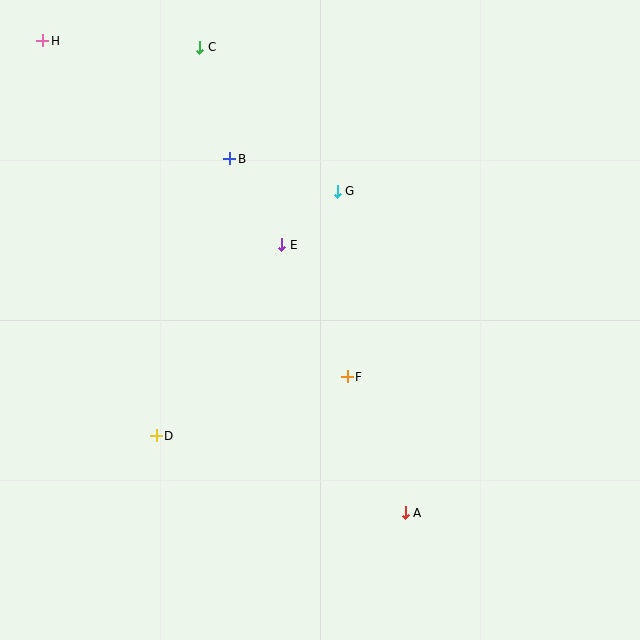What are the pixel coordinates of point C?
Point C is at (200, 47).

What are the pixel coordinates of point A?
Point A is at (405, 513).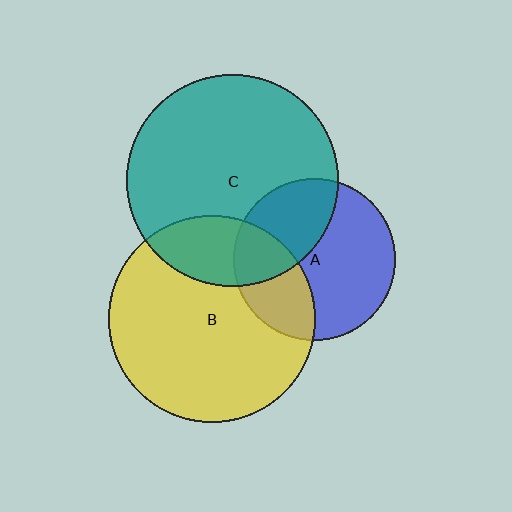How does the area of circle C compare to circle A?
Approximately 1.7 times.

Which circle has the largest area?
Circle C (teal).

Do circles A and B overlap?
Yes.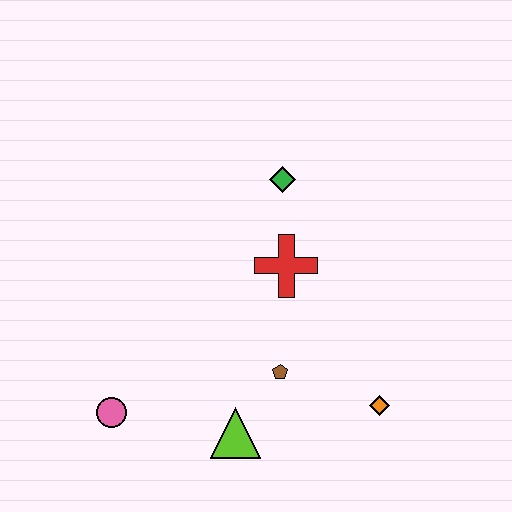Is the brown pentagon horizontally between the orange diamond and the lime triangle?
Yes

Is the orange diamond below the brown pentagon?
Yes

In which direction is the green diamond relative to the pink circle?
The green diamond is above the pink circle.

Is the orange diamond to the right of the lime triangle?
Yes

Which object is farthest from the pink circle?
The green diamond is farthest from the pink circle.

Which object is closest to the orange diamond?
The brown pentagon is closest to the orange diamond.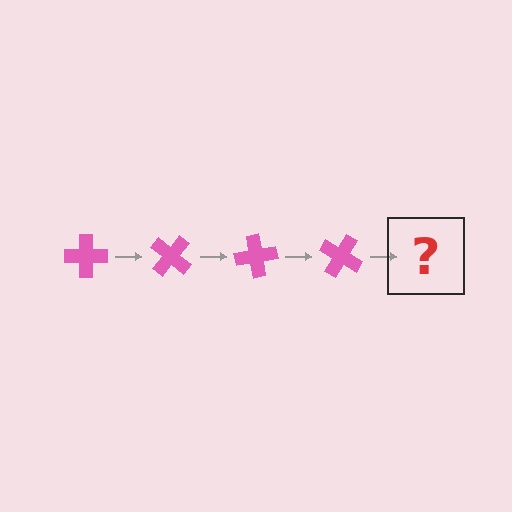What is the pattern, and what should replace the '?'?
The pattern is that the cross rotates 40 degrees each step. The '?' should be a pink cross rotated 160 degrees.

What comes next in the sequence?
The next element should be a pink cross rotated 160 degrees.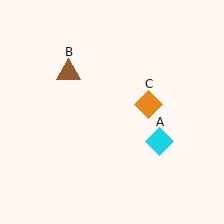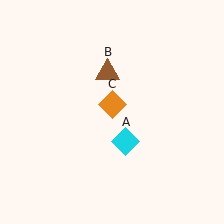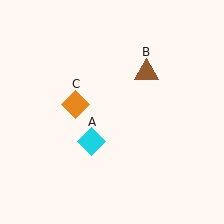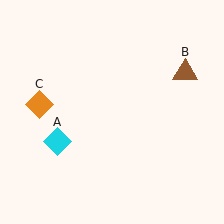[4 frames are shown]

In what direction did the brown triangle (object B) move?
The brown triangle (object B) moved right.